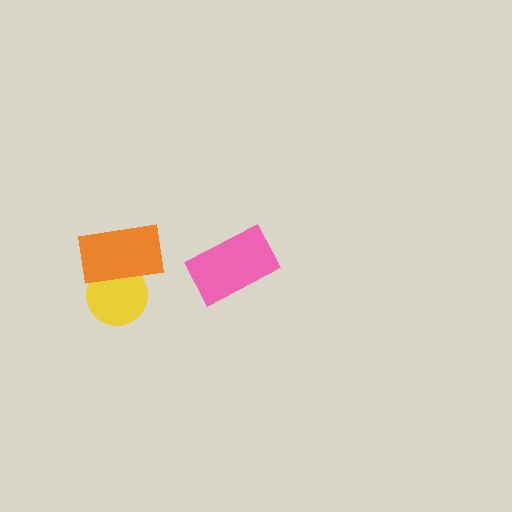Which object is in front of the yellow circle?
The orange rectangle is in front of the yellow circle.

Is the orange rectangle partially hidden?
No, no other shape covers it.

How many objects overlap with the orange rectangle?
1 object overlaps with the orange rectangle.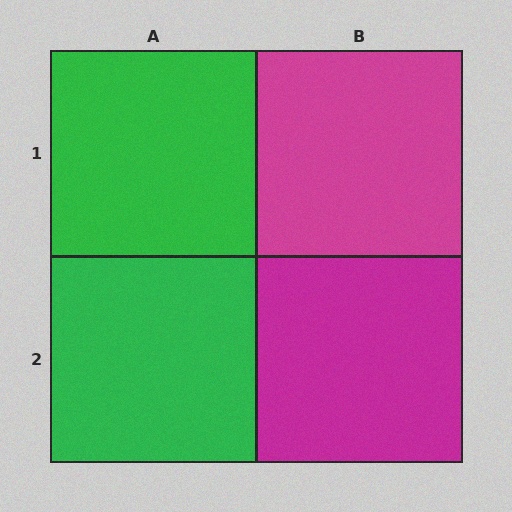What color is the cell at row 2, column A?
Green.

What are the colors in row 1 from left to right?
Green, magenta.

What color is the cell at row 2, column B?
Magenta.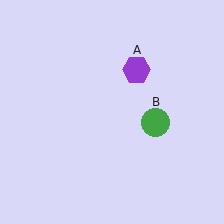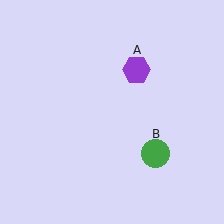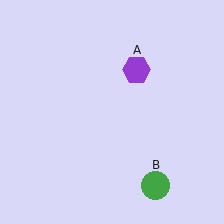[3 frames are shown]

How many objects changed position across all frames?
1 object changed position: green circle (object B).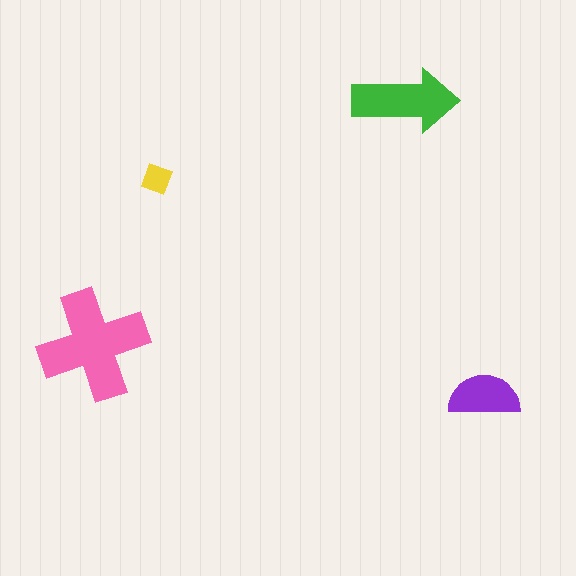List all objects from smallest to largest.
The yellow diamond, the purple semicircle, the green arrow, the pink cross.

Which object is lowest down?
The purple semicircle is bottommost.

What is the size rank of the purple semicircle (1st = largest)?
3rd.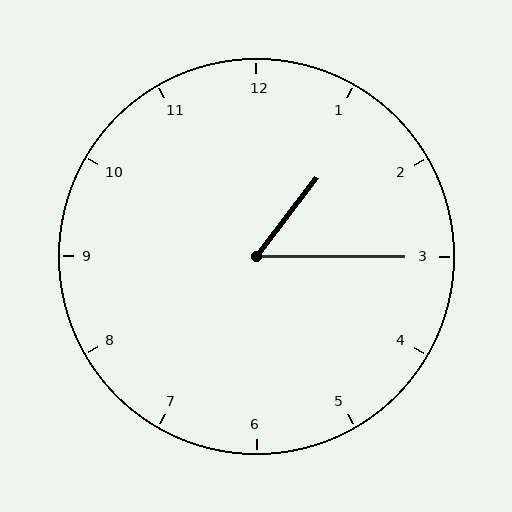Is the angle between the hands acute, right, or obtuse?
It is acute.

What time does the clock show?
1:15.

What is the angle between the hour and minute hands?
Approximately 52 degrees.